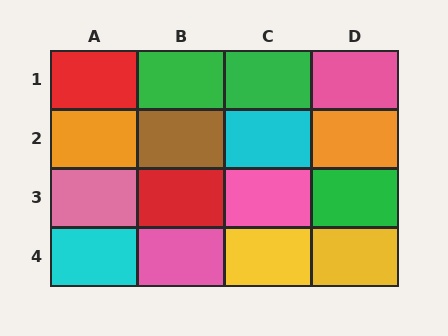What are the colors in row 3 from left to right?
Pink, red, pink, green.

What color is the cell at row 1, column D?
Pink.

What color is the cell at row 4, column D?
Yellow.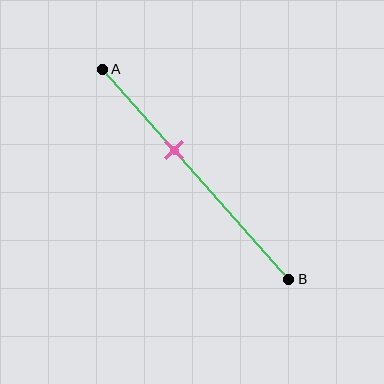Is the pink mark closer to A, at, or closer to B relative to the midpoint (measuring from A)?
The pink mark is closer to point A than the midpoint of segment AB.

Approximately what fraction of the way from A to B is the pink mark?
The pink mark is approximately 40% of the way from A to B.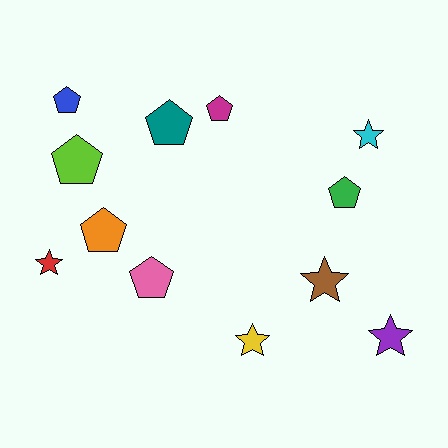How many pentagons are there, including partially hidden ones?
There are 7 pentagons.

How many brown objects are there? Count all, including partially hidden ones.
There is 1 brown object.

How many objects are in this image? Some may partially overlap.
There are 12 objects.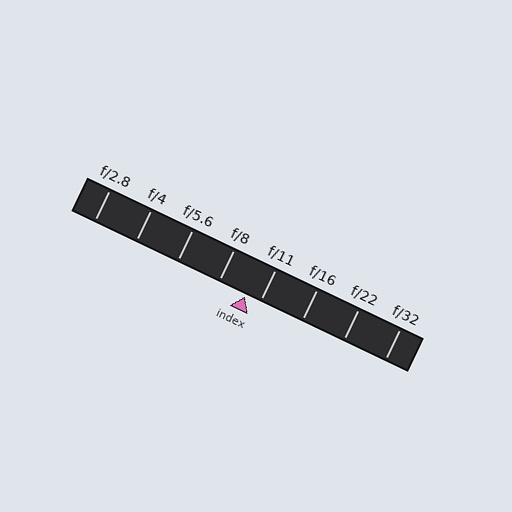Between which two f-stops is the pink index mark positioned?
The index mark is between f/8 and f/11.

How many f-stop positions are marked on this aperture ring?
There are 8 f-stop positions marked.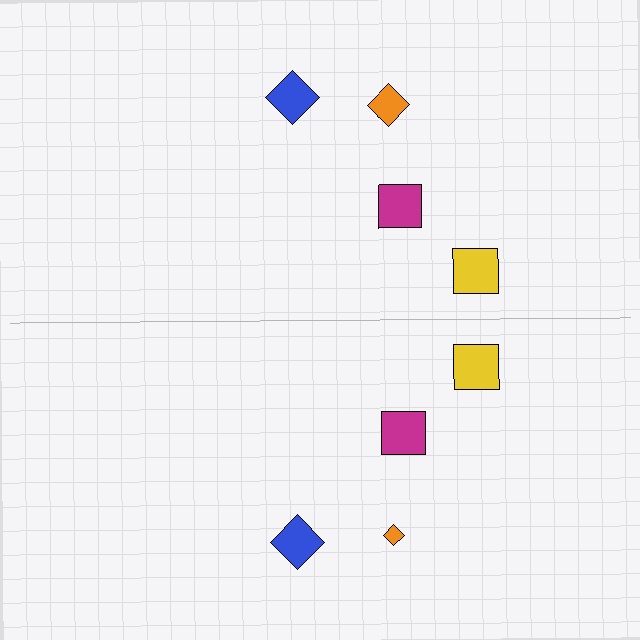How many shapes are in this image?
There are 8 shapes in this image.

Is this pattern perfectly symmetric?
No, the pattern is not perfectly symmetric. The orange diamond on the bottom side has a different size than its mirror counterpart.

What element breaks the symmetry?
The orange diamond on the bottom side has a different size than its mirror counterpart.